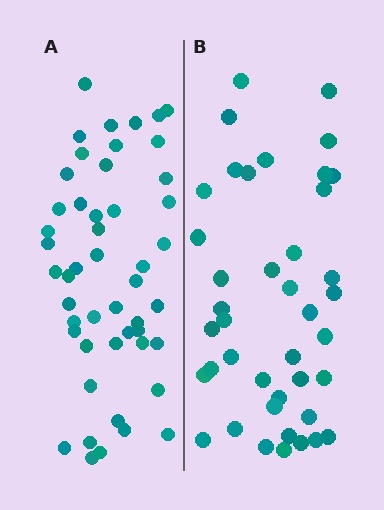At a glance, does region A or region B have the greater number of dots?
Region A (the left region) has more dots.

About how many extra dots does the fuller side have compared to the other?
Region A has roughly 8 or so more dots than region B.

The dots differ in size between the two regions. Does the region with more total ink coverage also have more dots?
No. Region B has more total ink coverage because its dots are larger, but region A actually contains more individual dots. Total area can be misleading — the number of items is what matters here.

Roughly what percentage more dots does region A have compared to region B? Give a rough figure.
About 20% more.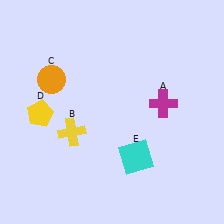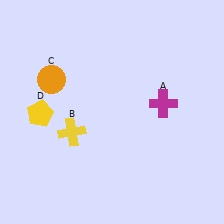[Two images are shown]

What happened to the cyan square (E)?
The cyan square (E) was removed in Image 2. It was in the bottom-right area of Image 1.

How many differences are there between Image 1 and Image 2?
There is 1 difference between the two images.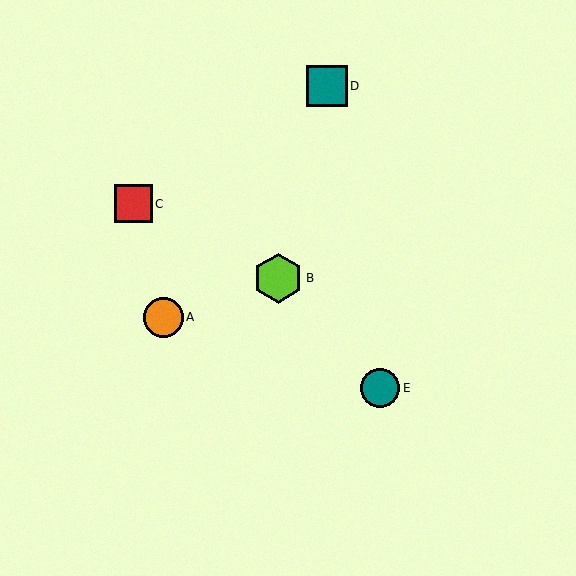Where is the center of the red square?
The center of the red square is at (133, 204).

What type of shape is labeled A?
Shape A is an orange circle.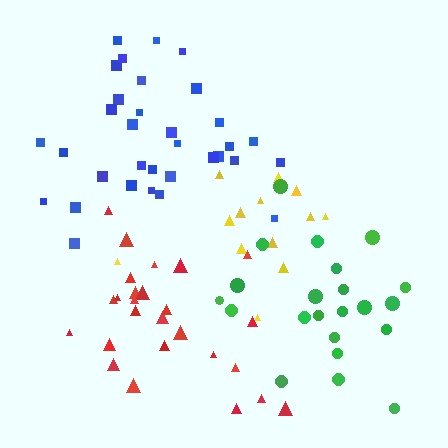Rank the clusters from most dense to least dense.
red, blue, green, yellow.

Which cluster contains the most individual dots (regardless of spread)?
Blue (33).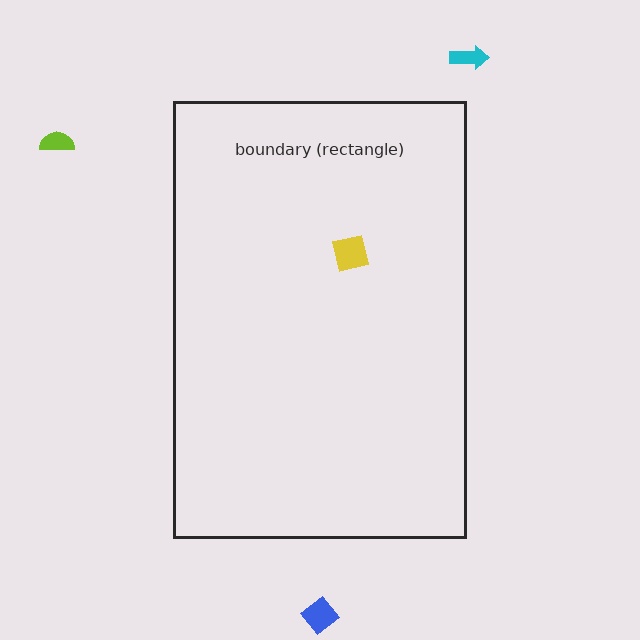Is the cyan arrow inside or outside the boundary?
Outside.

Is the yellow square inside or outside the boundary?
Inside.